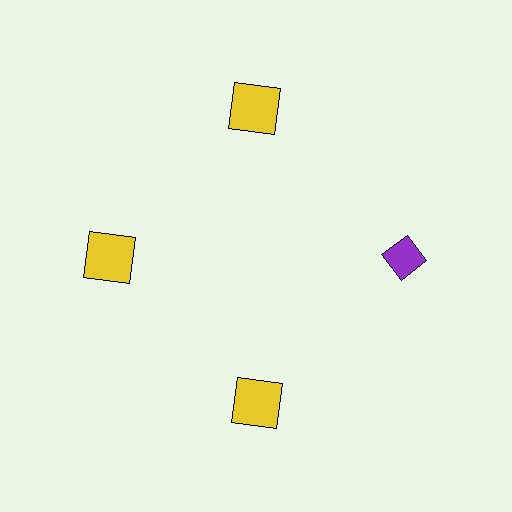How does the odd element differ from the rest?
It differs in both color (purple instead of yellow) and shape (diamond instead of square).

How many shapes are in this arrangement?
There are 4 shapes arranged in a ring pattern.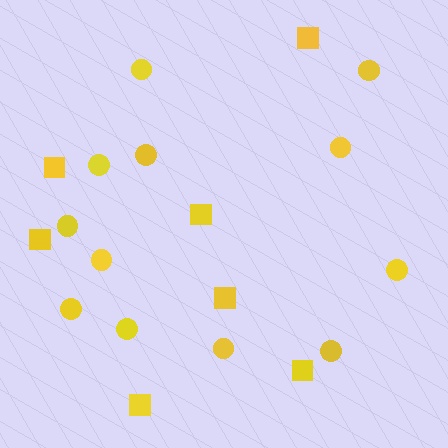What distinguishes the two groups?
There are 2 groups: one group of squares (7) and one group of circles (12).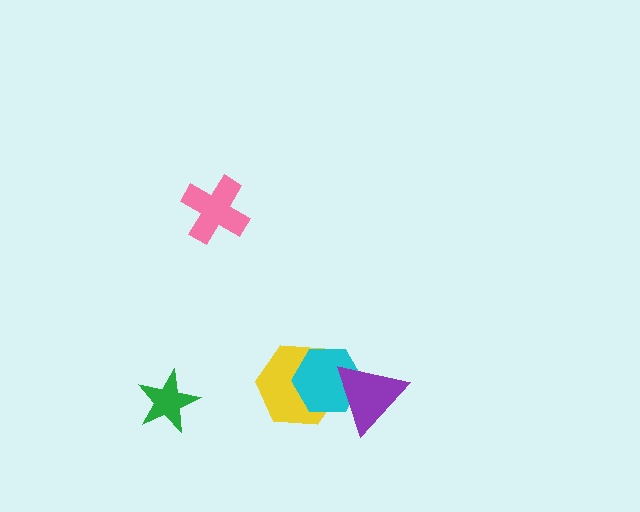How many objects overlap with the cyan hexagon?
2 objects overlap with the cyan hexagon.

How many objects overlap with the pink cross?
0 objects overlap with the pink cross.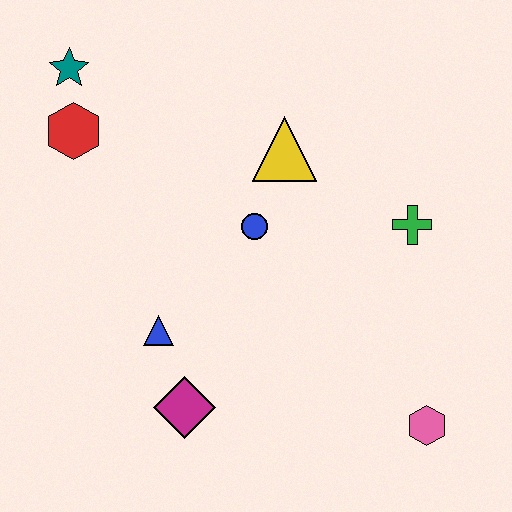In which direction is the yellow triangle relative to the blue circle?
The yellow triangle is above the blue circle.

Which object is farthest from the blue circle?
The pink hexagon is farthest from the blue circle.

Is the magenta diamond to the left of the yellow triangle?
Yes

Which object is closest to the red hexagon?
The teal star is closest to the red hexagon.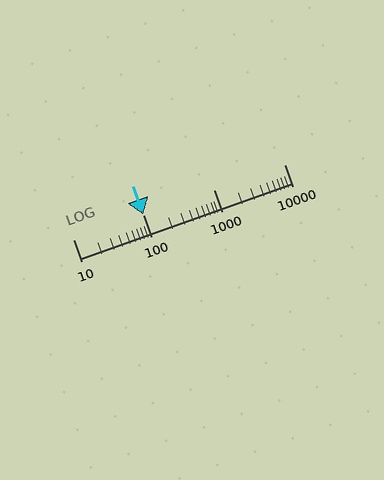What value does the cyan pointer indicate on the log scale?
The pointer indicates approximately 100.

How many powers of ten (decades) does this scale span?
The scale spans 3 decades, from 10 to 10000.